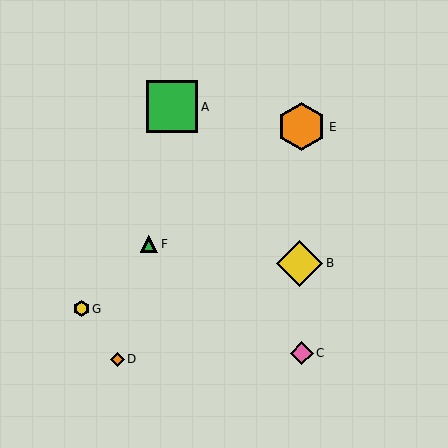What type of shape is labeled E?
Shape E is an orange hexagon.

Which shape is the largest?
The green square (labeled A) is the largest.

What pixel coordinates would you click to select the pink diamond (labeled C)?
Click at (302, 353) to select the pink diamond C.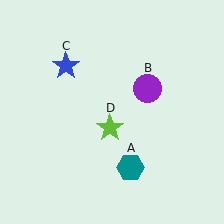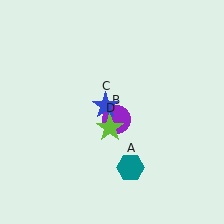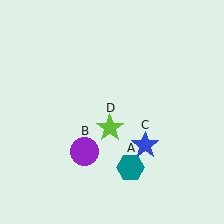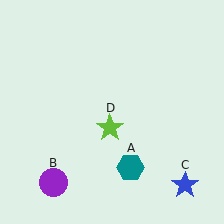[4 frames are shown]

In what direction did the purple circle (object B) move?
The purple circle (object B) moved down and to the left.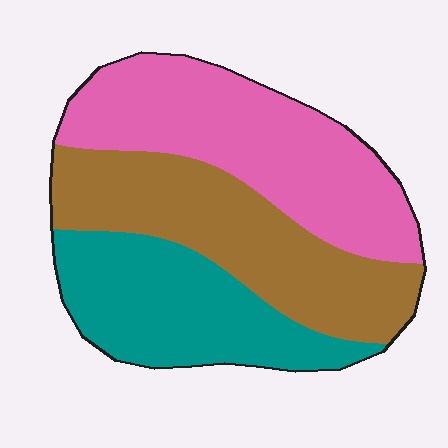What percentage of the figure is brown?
Brown covers roughly 35% of the figure.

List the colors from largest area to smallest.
From largest to smallest: pink, brown, teal.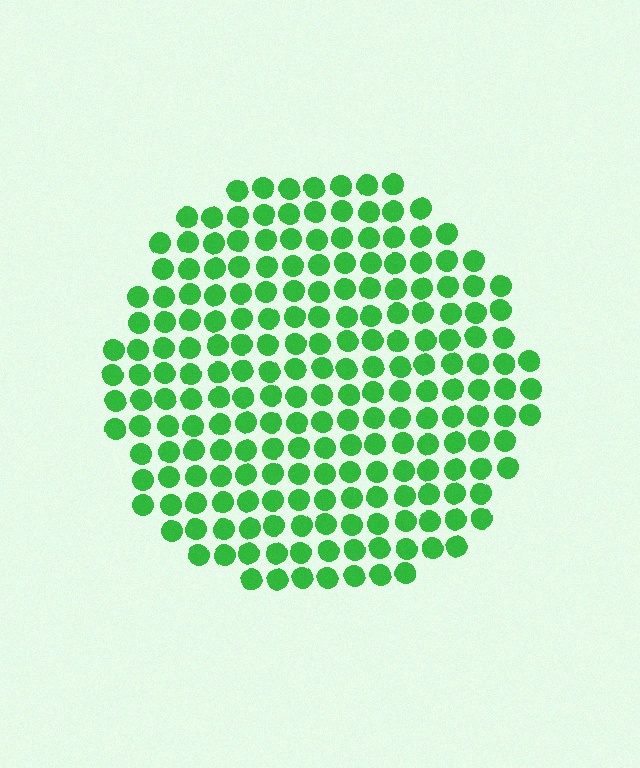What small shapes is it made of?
It is made of small circles.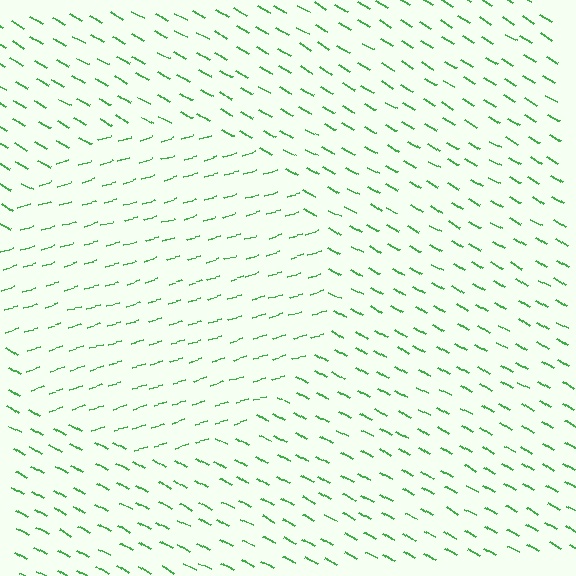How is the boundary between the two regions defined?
The boundary is defined purely by a change in line orientation (approximately 45 degrees difference). All lines are the same color and thickness.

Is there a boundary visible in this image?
Yes, there is a texture boundary formed by a change in line orientation.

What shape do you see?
I see a circle.